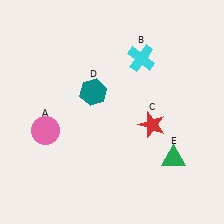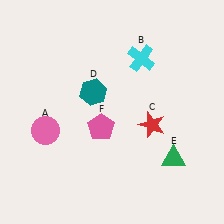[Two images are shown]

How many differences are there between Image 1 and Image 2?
There is 1 difference between the two images.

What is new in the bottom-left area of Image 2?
A pink pentagon (F) was added in the bottom-left area of Image 2.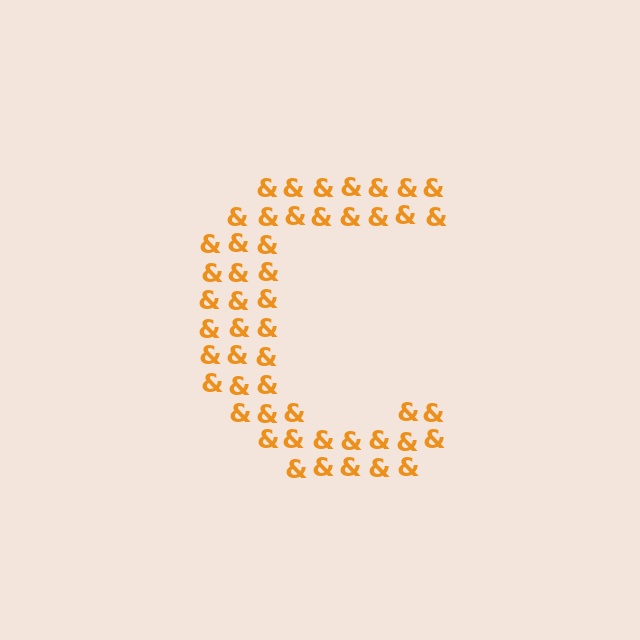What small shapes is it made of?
It is made of small ampersands.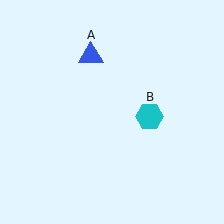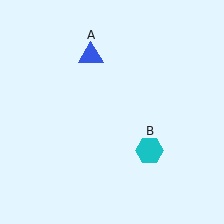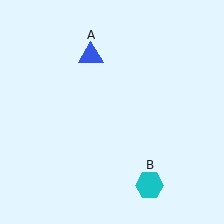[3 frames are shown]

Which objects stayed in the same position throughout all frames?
Blue triangle (object A) remained stationary.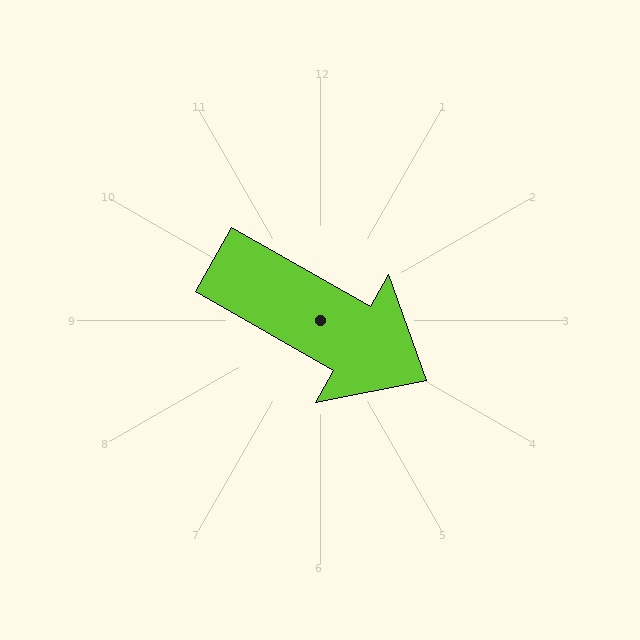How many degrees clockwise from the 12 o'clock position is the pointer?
Approximately 119 degrees.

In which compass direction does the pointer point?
Southeast.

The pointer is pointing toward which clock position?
Roughly 4 o'clock.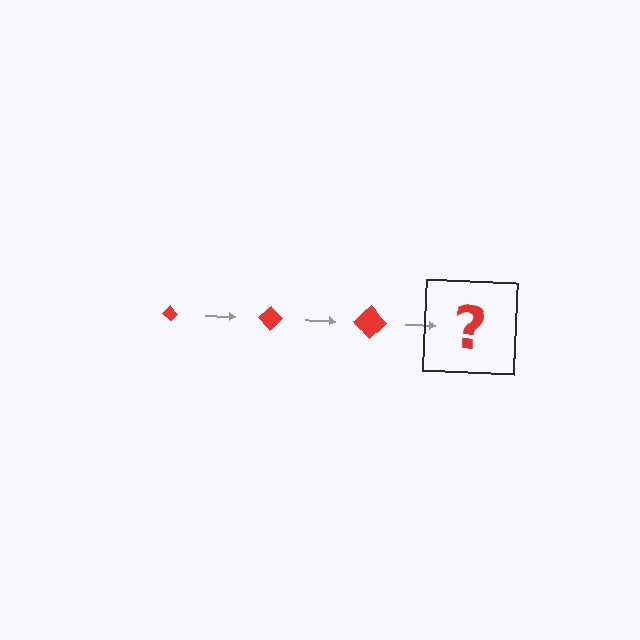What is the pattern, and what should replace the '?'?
The pattern is that the diamond gets progressively larger each step. The '?' should be a red diamond, larger than the previous one.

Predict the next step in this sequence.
The next step is a red diamond, larger than the previous one.